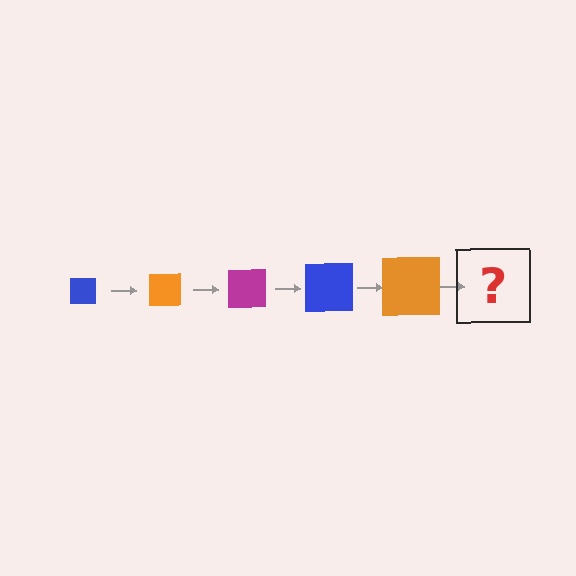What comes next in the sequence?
The next element should be a magenta square, larger than the previous one.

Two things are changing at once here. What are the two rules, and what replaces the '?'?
The two rules are that the square grows larger each step and the color cycles through blue, orange, and magenta. The '?' should be a magenta square, larger than the previous one.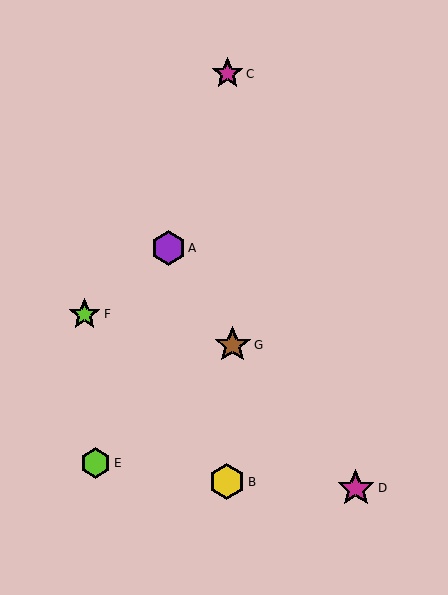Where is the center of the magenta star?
The center of the magenta star is at (227, 74).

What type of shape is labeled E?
Shape E is a lime hexagon.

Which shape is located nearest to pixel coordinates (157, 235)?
The purple hexagon (labeled A) at (168, 248) is nearest to that location.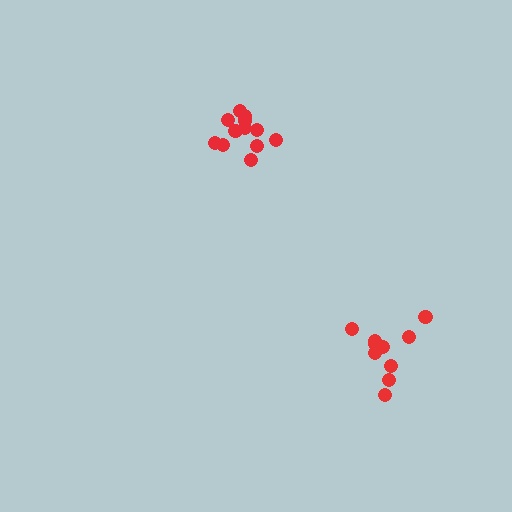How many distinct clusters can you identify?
There are 2 distinct clusters.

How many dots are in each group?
Group 1: 12 dots, Group 2: 10 dots (22 total).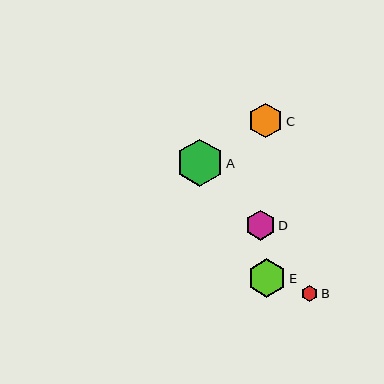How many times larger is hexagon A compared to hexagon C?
Hexagon A is approximately 1.4 times the size of hexagon C.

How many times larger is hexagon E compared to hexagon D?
Hexagon E is approximately 1.3 times the size of hexagon D.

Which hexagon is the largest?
Hexagon A is the largest with a size of approximately 47 pixels.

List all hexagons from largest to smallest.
From largest to smallest: A, E, C, D, B.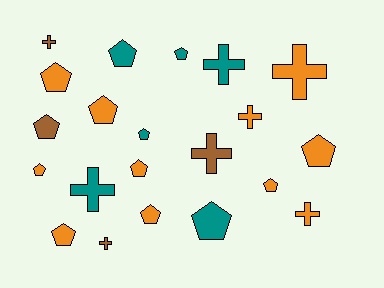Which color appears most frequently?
Orange, with 11 objects.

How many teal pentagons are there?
There are 4 teal pentagons.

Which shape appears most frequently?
Pentagon, with 13 objects.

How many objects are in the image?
There are 21 objects.